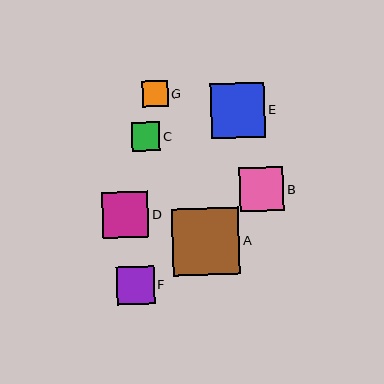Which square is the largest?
Square A is the largest with a size of approximately 67 pixels.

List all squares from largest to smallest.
From largest to smallest: A, E, D, B, F, C, G.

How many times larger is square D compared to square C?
Square D is approximately 1.6 times the size of square C.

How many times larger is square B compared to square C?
Square B is approximately 1.5 times the size of square C.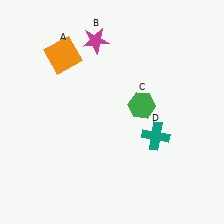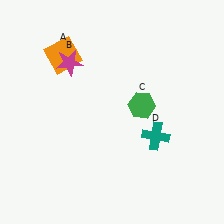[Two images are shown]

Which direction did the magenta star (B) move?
The magenta star (B) moved left.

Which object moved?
The magenta star (B) moved left.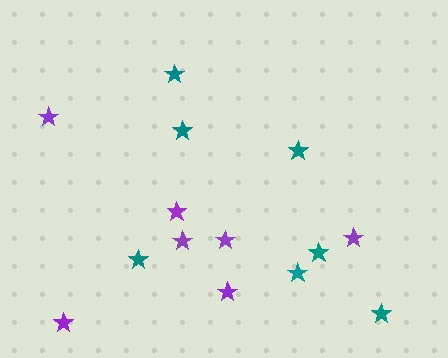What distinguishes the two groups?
There are 2 groups: one group of teal stars (7) and one group of purple stars (7).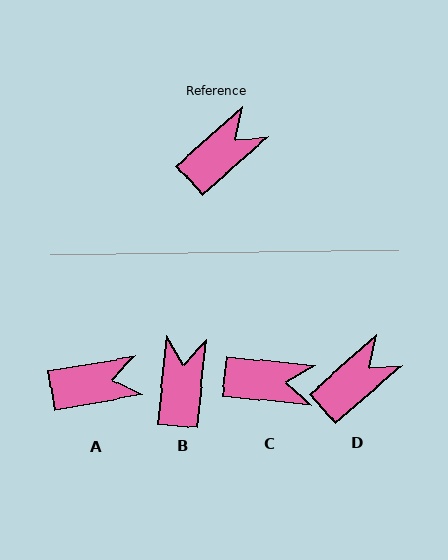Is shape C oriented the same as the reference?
No, it is off by about 47 degrees.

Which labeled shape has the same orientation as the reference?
D.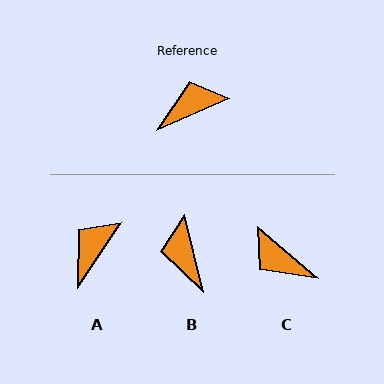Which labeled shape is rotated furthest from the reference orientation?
C, about 115 degrees away.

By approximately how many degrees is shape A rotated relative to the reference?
Approximately 32 degrees counter-clockwise.